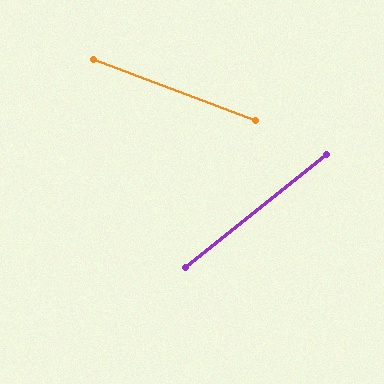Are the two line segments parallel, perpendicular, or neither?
Neither parallel nor perpendicular — they differ by about 59°.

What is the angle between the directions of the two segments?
Approximately 59 degrees.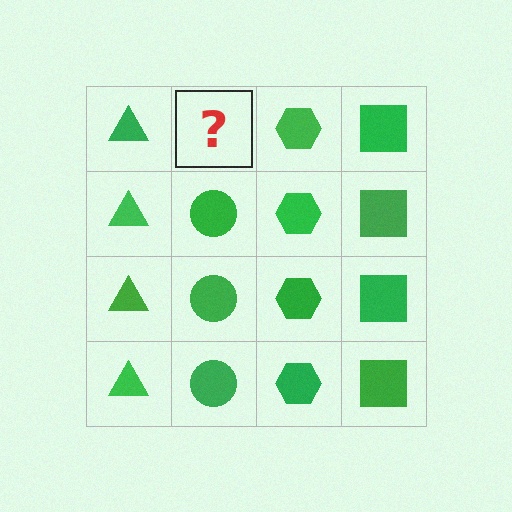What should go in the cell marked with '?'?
The missing cell should contain a green circle.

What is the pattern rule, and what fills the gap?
The rule is that each column has a consistent shape. The gap should be filled with a green circle.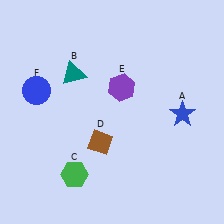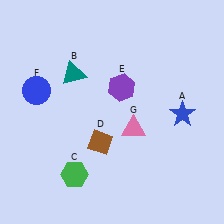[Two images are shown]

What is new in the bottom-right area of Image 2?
A pink triangle (G) was added in the bottom-right area of Image 2.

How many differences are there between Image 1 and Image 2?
There is 1 difference between the two images.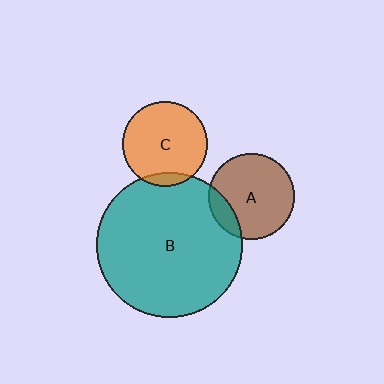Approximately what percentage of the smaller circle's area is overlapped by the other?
Approximately 15%.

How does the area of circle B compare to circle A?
Approximately 2.9 times.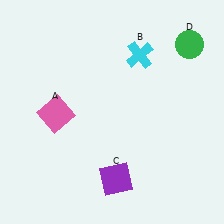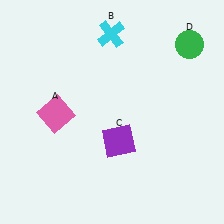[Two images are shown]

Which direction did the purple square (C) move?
The purple square (C) moved up.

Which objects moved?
The objects that moved are: the cyan cross (B), the purple square (C).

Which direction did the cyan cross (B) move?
The cyan cross (B) moved left.